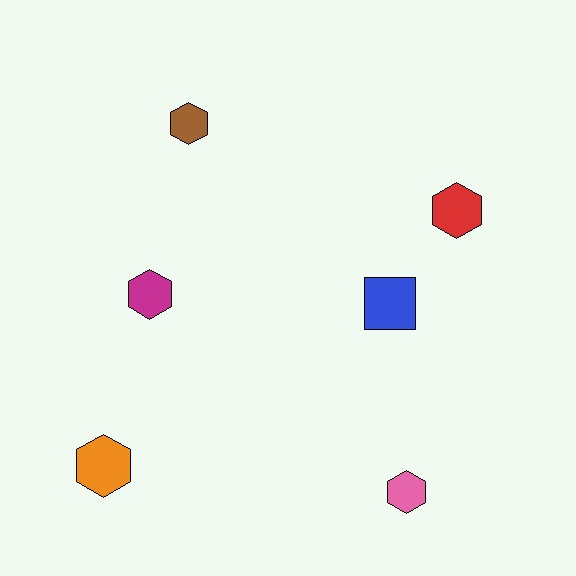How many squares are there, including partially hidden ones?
There is 1 square.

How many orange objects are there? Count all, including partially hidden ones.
There is 1 orange object.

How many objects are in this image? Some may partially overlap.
There are 6 objects.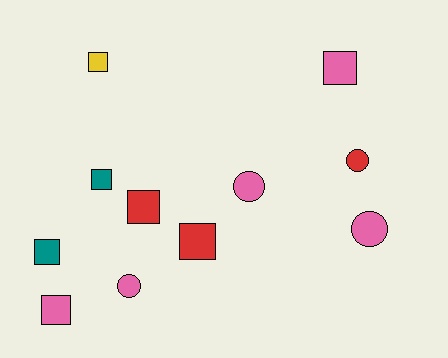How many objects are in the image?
There are 11 objects.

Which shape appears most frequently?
Square, with 7 objects.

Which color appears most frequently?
Pink, with 5 objects.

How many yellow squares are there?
There is 1 yellow square.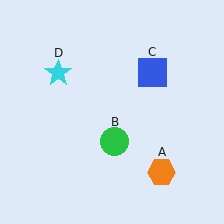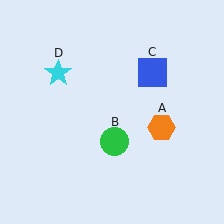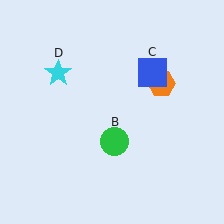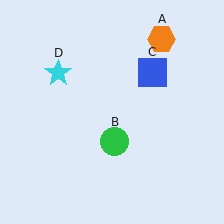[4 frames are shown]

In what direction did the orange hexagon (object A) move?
The orange hexagon (object A) moved up.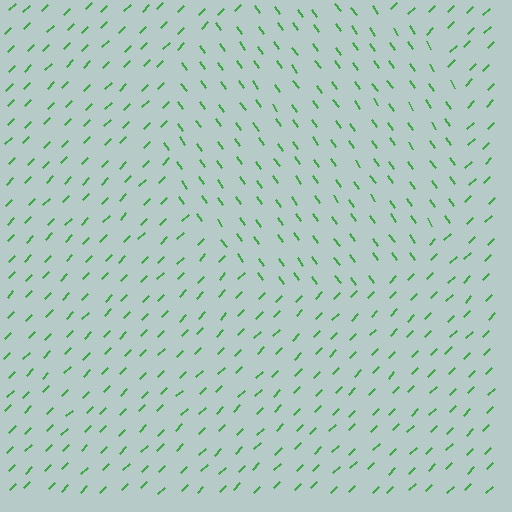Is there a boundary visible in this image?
Yes, there is a texture boundary formed by a change in line orientation.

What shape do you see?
I see a circle.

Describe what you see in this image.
The image is filled with small green line segments. A circle region in the image has lines oriented differently from the surrounding lines, creating a visible texture boundary.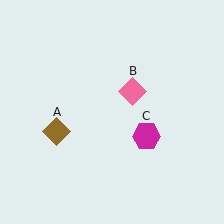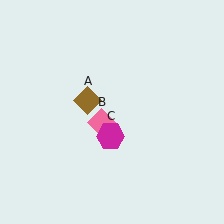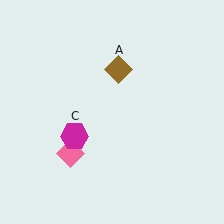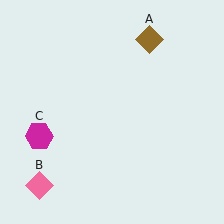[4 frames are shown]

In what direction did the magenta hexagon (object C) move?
The magenta hexagon (object C) moved left.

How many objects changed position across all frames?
3 objects changed position: brown diamond (object A), pink diamond (object B), magenta hexagon (object C).